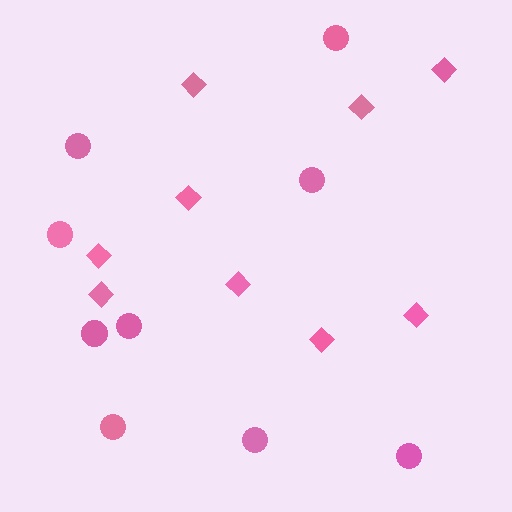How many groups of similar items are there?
There are 2 groups: one group of diamonds (9) and one group of circles (9).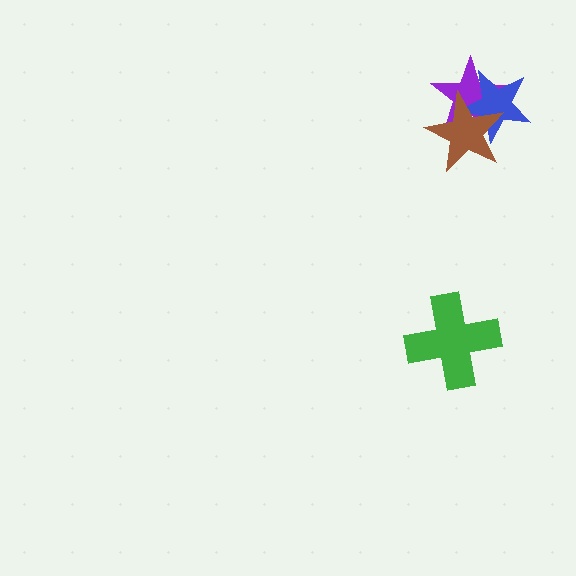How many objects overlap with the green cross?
0 objects overlap with the green cross.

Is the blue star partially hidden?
Yes, it is partially covered by another shape.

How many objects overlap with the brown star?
2 objects overlap with the brown star.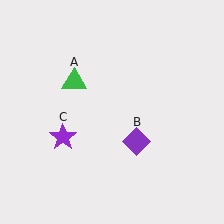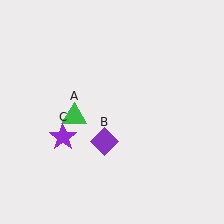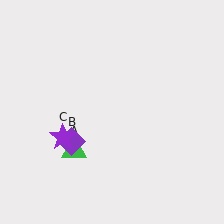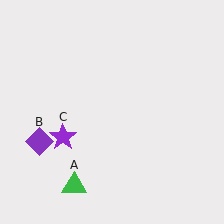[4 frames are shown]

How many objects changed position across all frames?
2 objects changed position: green triangle (object A), purple diamond (object B).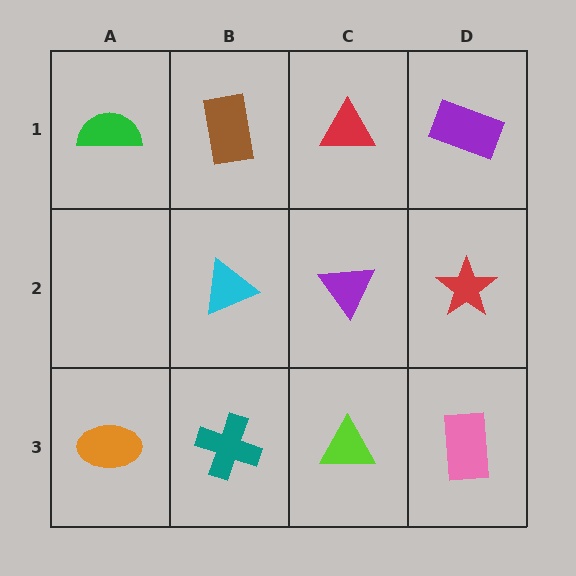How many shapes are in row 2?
3 shapes.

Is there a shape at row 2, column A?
No, that cell is empty.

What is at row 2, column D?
A red star.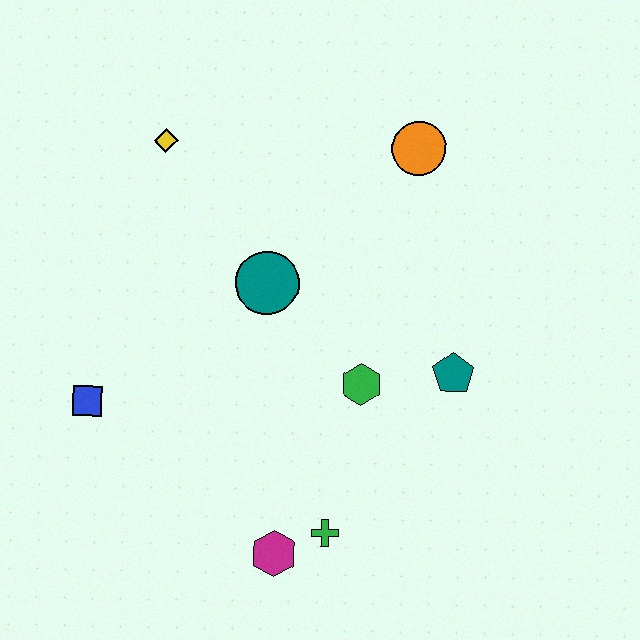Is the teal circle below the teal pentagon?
No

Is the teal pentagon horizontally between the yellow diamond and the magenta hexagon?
No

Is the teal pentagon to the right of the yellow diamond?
Yes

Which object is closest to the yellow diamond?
The teal circle is closest to the yellow diamond.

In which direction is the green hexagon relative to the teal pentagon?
The green hexagon is to the left of the teal pentagon.